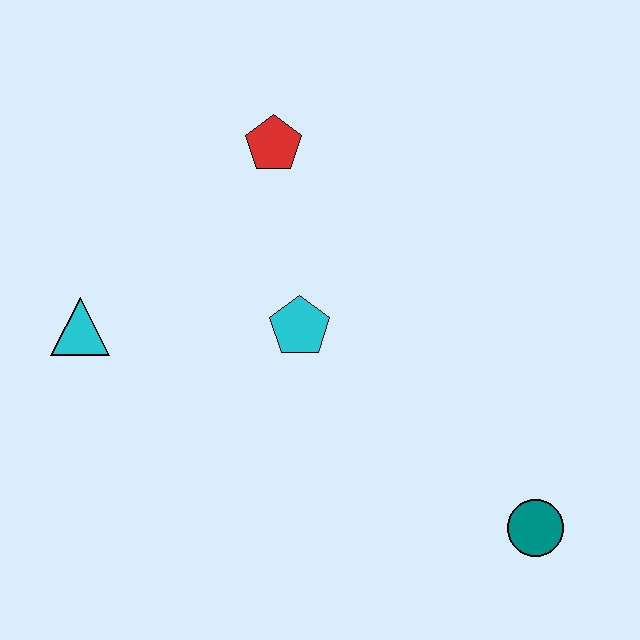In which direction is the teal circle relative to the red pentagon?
The teal circle is below the red pentagon.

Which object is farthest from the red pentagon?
The teal circle is farthest from the red pentagon.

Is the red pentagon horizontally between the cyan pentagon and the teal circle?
No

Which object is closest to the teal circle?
The cyan pentagon is closest to the teal circle.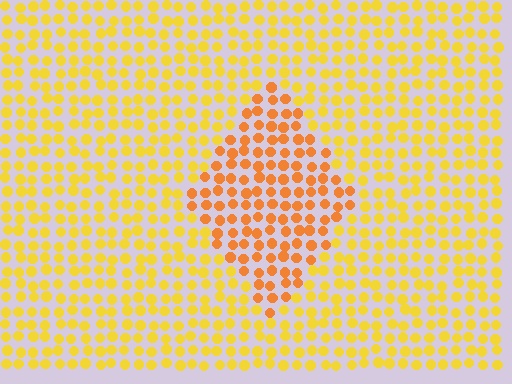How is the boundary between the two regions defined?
The boundary is defined purely by a slight shift in hue (about 27 degrees). Spacing, size, and orientation are identical on both sides.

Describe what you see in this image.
The image is filled with small yellow elements in a uniform arrangement. A diamond-shaped region is visible where the elements are tinted to a slightly different hue, forming a subtle color boundary.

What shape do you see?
I see a diamond.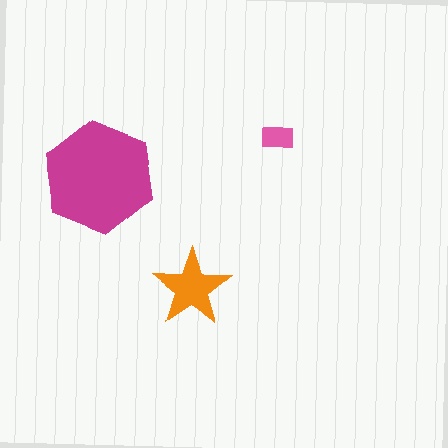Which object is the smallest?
The pink rectangle.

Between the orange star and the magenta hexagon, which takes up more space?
The magenta hexagon.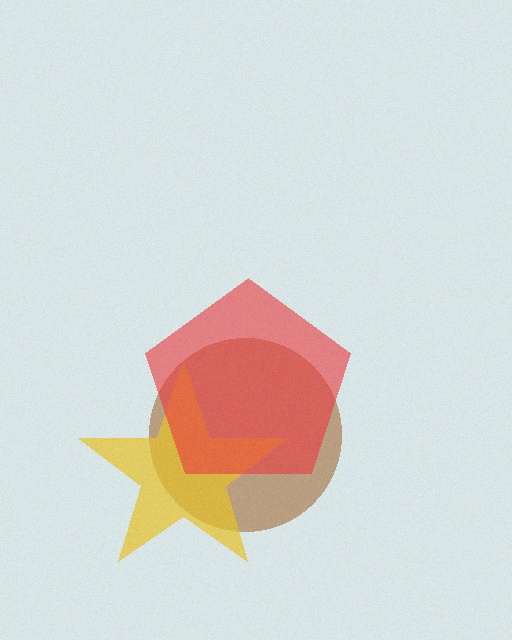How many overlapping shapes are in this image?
There are 3 overlapping shapes in the image.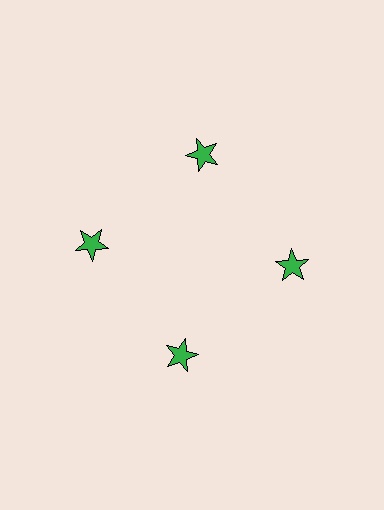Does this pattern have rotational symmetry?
Yes, this pattern has 4-fold rotational symmetry. It looks the same after rotating 90 degrees around the center.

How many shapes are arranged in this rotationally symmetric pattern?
There are 4 shapes, arranged in 4 groups of 1.